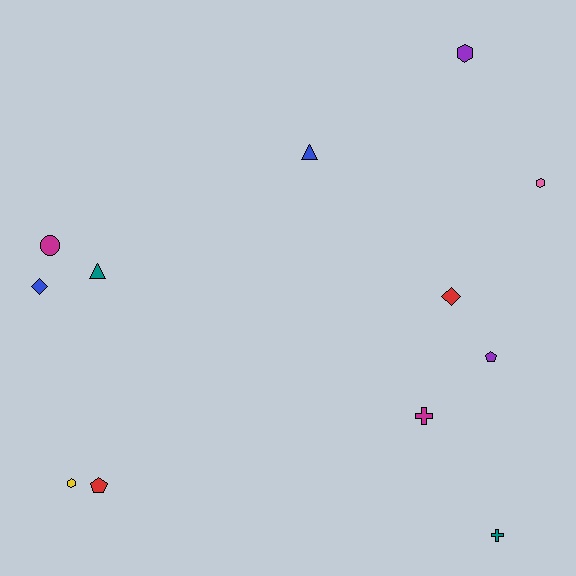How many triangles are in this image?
There are 2 triangles.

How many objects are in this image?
There are 12 objects.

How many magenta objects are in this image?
There are 2 magenta objects.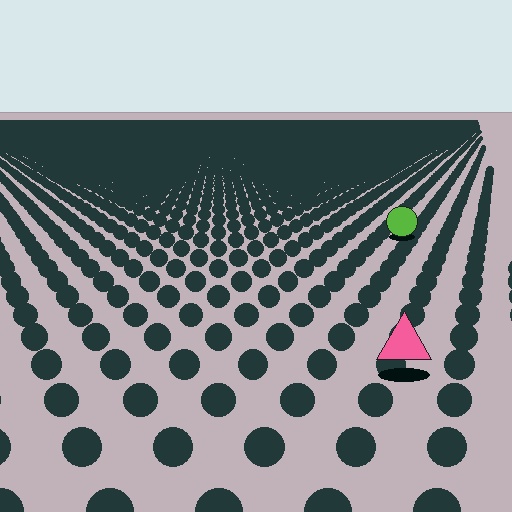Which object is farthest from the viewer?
The lime circle is farthest from the viewer. It appears smaller and the ground texture around it is denser.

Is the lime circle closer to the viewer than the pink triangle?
No. The pink triangle is closer — you can tell from the texture gradient: the ground texture is coarser near it.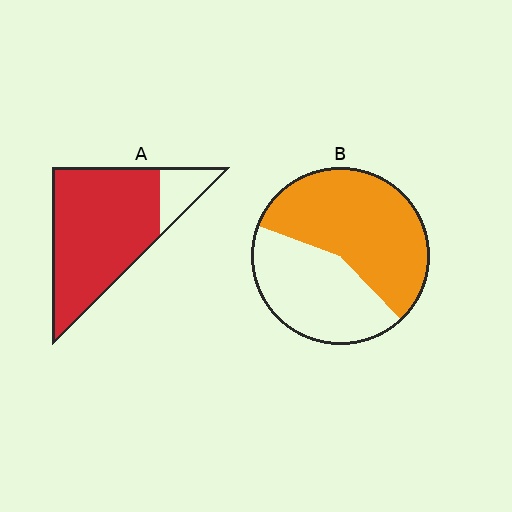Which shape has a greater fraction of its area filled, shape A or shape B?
Shape A.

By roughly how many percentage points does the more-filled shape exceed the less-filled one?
By roughly 25 percentage points (A over B).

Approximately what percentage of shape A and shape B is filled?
A is approximately 85% and B is approximately 55%.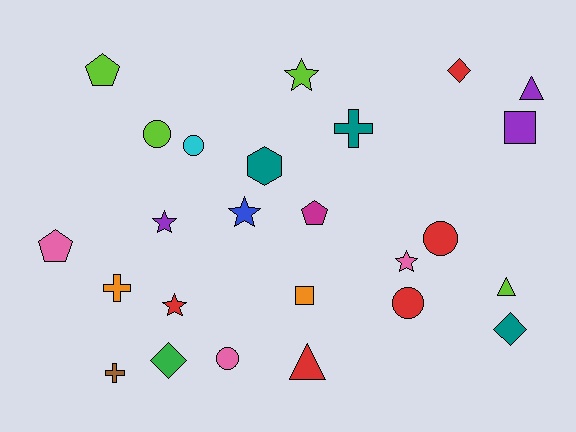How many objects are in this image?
There are 25 objects.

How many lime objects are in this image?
There are 4 lime objects.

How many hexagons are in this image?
There is 1 hexagon.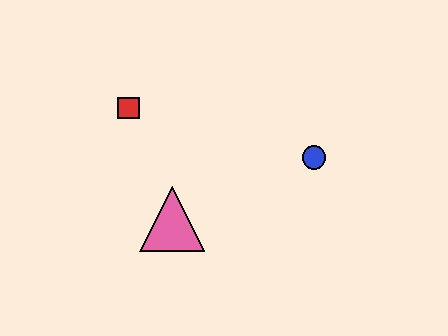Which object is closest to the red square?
The pink triangle is closest to the red square.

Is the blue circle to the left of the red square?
No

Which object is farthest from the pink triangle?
The blue circle is farthest from the pink triangle.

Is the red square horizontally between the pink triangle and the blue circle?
No